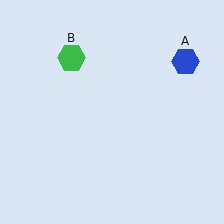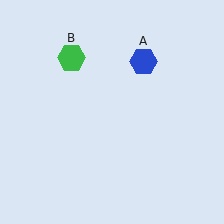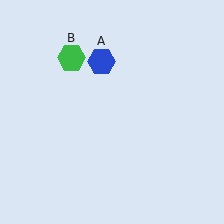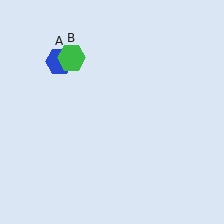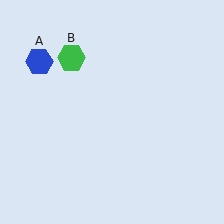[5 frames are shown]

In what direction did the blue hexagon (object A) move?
The blue hexagon (object A) moved left.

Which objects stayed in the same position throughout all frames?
Green hexagon (object B) remained stationary.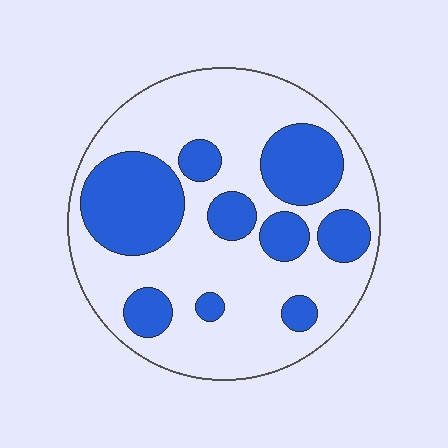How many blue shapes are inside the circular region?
9.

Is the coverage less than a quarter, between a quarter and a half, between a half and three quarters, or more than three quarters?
Between a quarter and a half.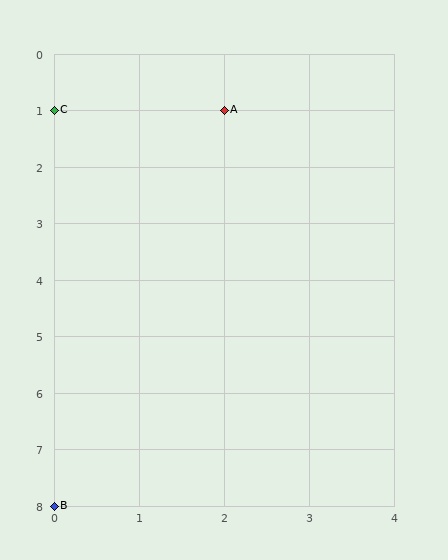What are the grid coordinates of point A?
Point A is at grid coordinates (2, 1).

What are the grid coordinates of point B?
Point B is at grid coordinates (0, 8).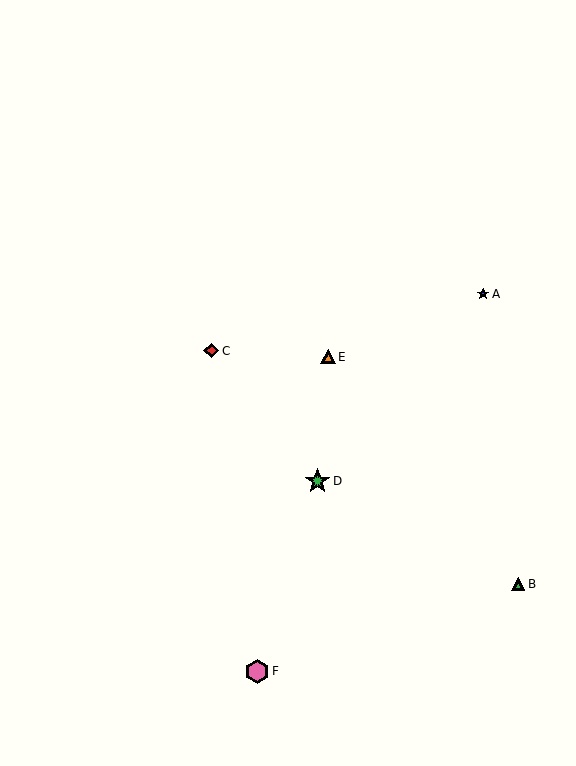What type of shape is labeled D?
Shape D is a green star.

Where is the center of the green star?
The center of the green star is at (318, 481).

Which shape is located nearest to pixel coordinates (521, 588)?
The green triangle (labeled B) at (518, 584) is nearest to that location.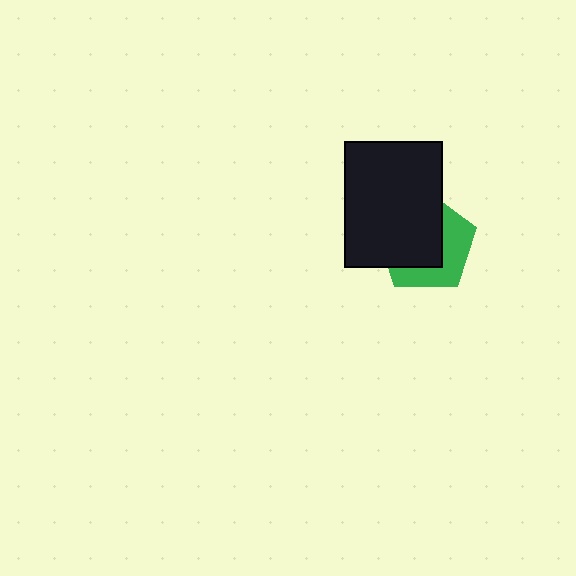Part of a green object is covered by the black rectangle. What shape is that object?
It is a pentagon.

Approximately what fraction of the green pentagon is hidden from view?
Roughly 58% of the green pentagon is hidden behind the black rectangle.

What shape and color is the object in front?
The object in front is a black rectangle.